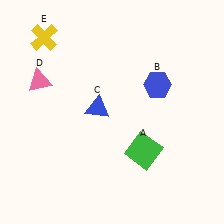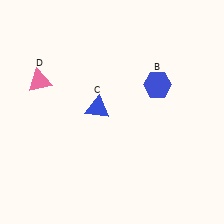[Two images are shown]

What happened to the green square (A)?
The green square (A) was removed in Image 2. It was in the bottom-right area of Image 1.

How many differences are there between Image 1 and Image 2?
There are 2 differences between the two images.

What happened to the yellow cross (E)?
The yellow cross (E) was removed in Image 2. It was in the top-left area of Image 1.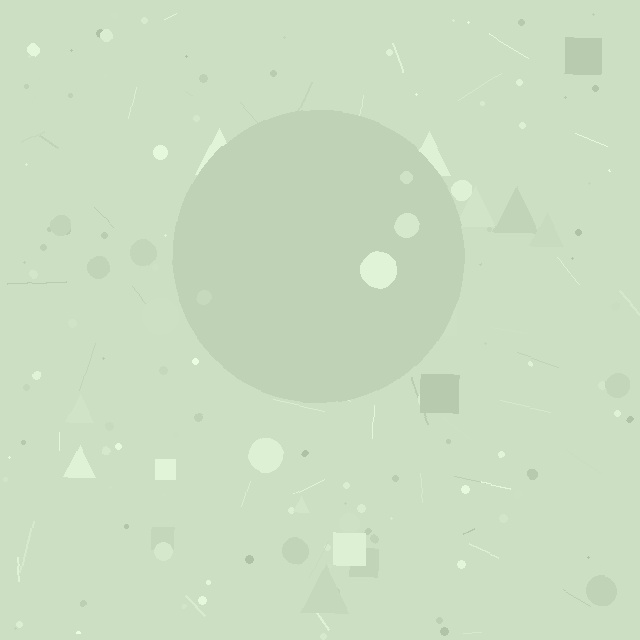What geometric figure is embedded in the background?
A circle is embedded in the background.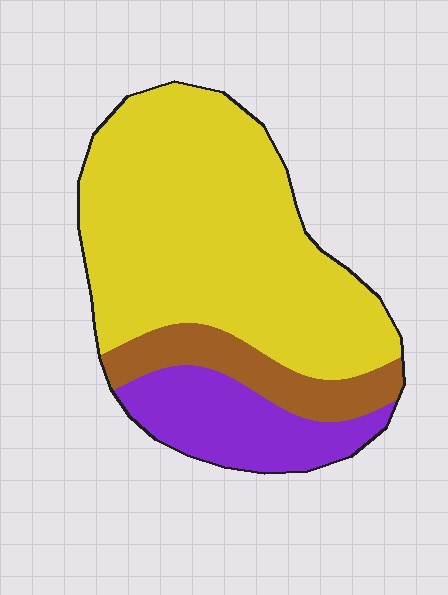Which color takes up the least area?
Brown, at roughly 15%.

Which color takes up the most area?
Yellow, at roughly 65%.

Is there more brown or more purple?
Purple.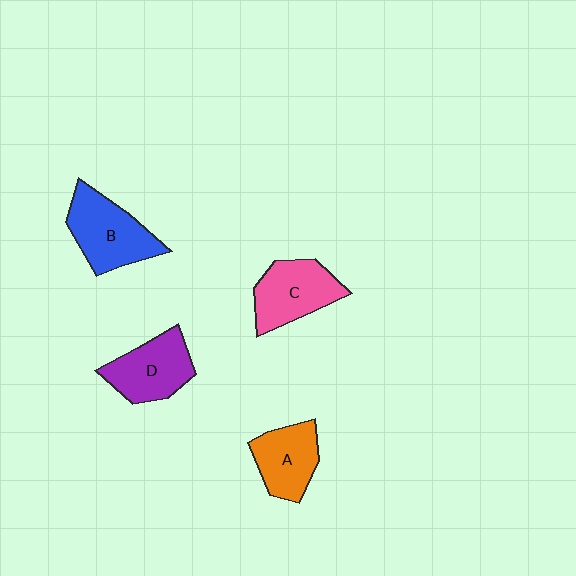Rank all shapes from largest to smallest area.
From largest to smallest: B (blue), C (pink), D (purple), A (orange).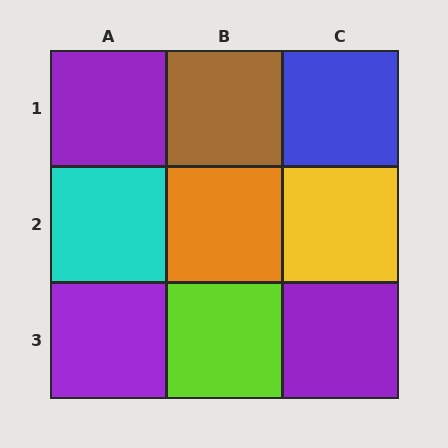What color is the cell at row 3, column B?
Lime.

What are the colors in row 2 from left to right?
Cyan, orange, yellow.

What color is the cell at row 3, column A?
Purple.